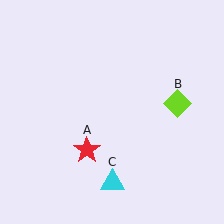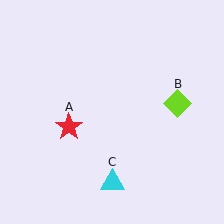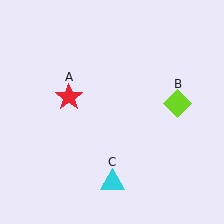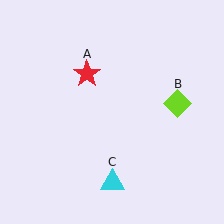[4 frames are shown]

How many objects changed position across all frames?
1 object changed position: red star (object A).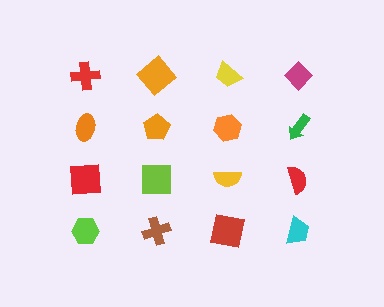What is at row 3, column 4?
A red semicircle.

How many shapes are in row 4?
4 shapes.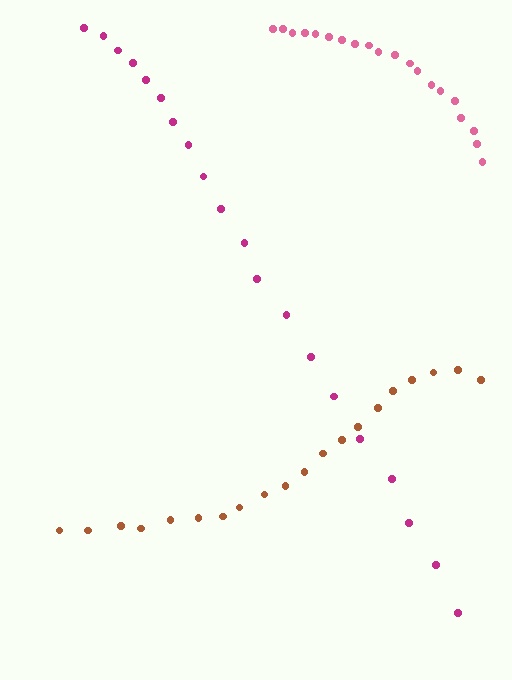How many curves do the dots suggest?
There are 3 distinct paths.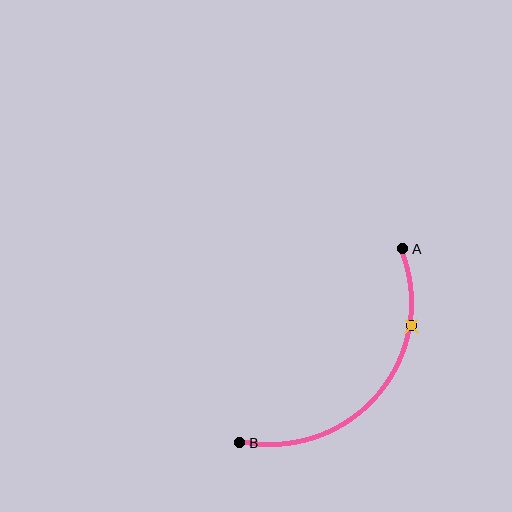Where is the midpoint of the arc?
The arc midpoint is the point on the curve farthest from the straight line joining A and B. It sits below and to the right of that line.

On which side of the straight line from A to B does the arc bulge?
The arc bulges below and to the right of the straight line connecting A and B.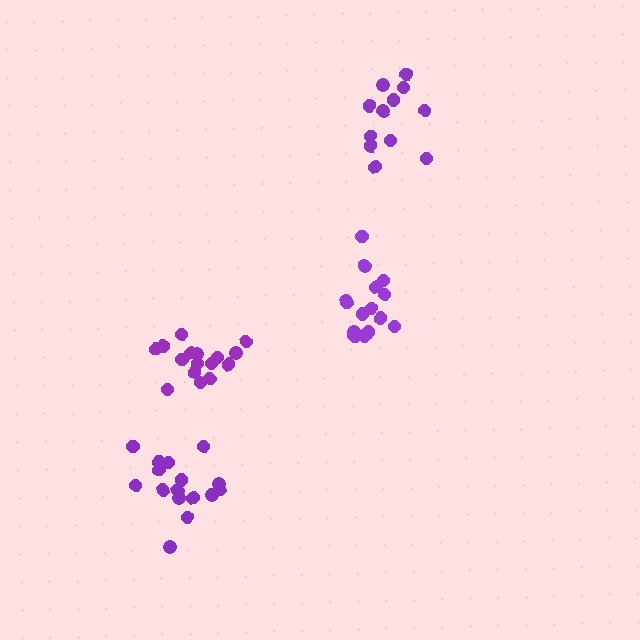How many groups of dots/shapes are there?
There are 4 groups.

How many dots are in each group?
Group 1: 12 dots, Group 2: 16 dots, Group 3: 16 dots, Group 4: 15 dots (59 total).